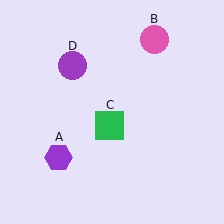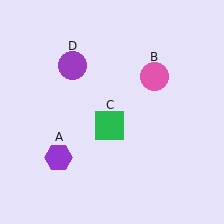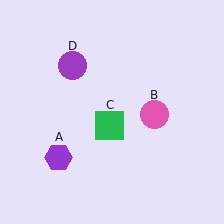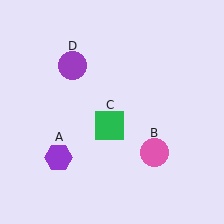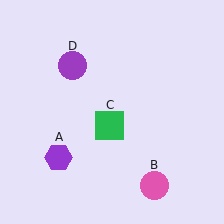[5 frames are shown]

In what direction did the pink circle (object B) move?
The pink circle (object B) moved down.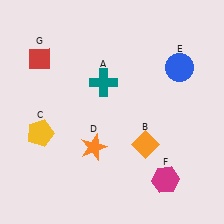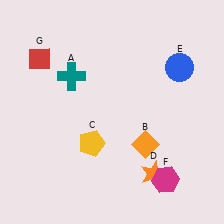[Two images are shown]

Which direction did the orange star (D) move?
The orange star (D) moved right.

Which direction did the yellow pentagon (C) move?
The yellow pentagon (C) moved right.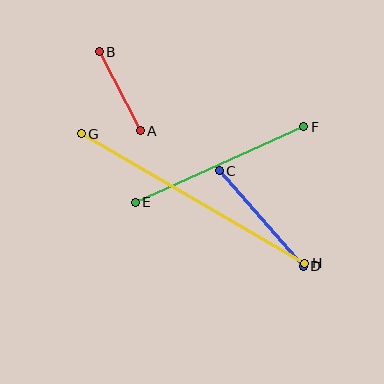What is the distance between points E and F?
The distance is approximately 185 pixels.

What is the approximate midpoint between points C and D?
The midpoint is at approximately (261, 219) pixels.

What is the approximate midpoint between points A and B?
The midpoint is at approximately (120, 91) pixels.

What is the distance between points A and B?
The distance is approximately 89 pixels.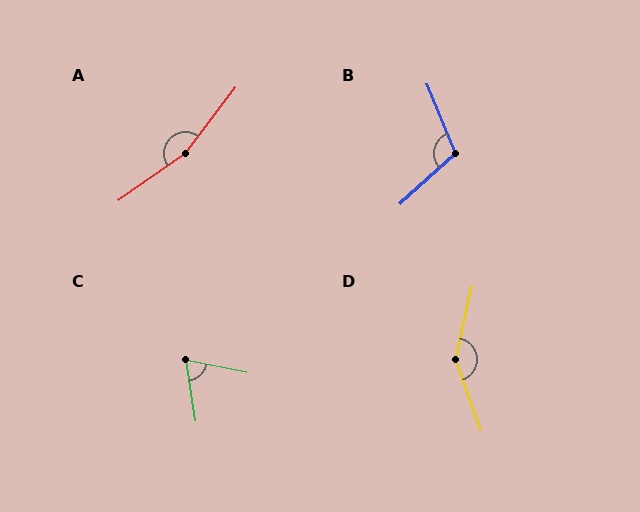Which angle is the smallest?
C, at approximately 69 degrees.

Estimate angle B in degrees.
Approximately 110 degrees.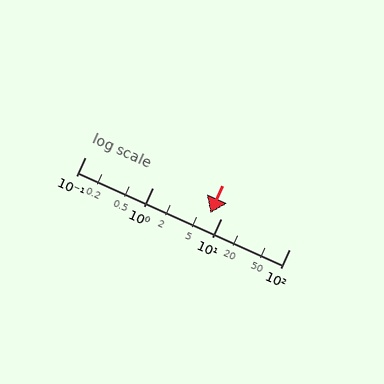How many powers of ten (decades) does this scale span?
The scale spans 3 decades, from 0.1 to 100.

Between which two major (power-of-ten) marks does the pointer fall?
The pointer is between 1 and 10.